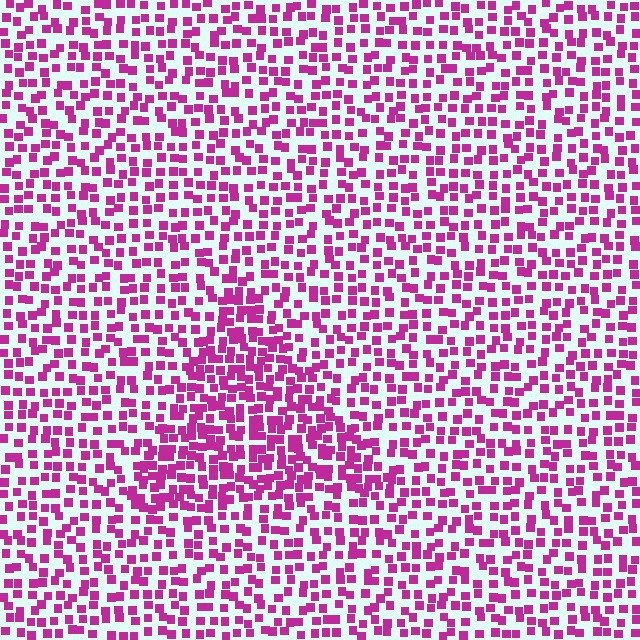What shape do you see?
I see a triangle.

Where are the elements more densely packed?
The elements are more densely packed inside the triangle boundary.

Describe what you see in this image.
The image contains small magenta elements arranged at two different densities. A triangle-shaped region is visible where the elements are more densely packed than the surrounding area.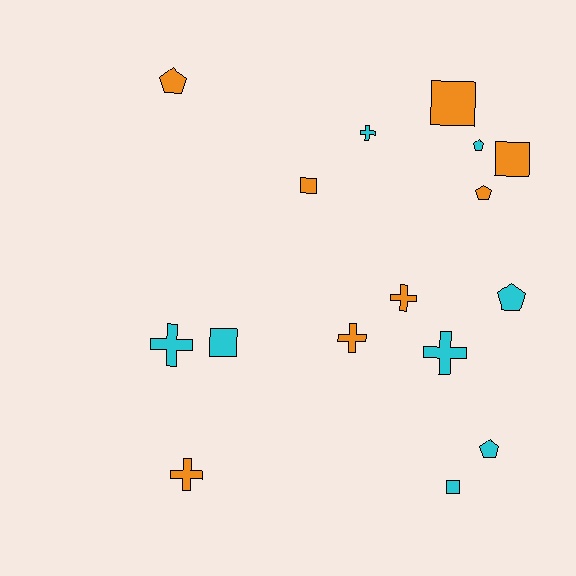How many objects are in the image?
There are 16 objects.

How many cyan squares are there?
There are 2 cyan squares.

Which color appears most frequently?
Cyan, with 8 objects.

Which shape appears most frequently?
Cross, with 6 objects.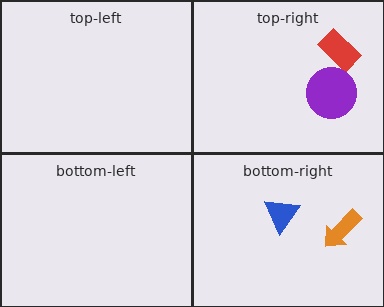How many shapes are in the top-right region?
2.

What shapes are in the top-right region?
The red rectangle, the purple circle.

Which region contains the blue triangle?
The bottom-right region.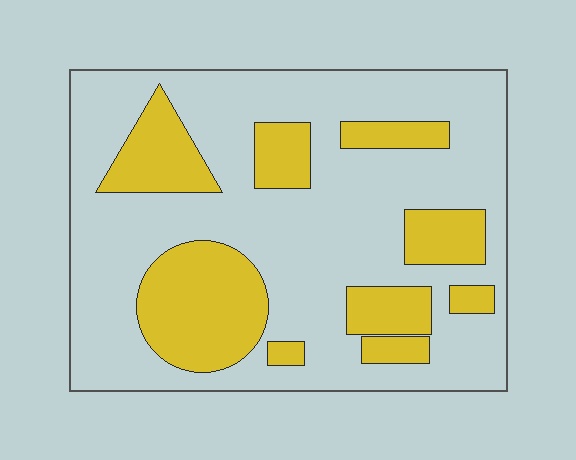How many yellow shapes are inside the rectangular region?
9.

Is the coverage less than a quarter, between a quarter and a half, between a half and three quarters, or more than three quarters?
Between a quarter and a half.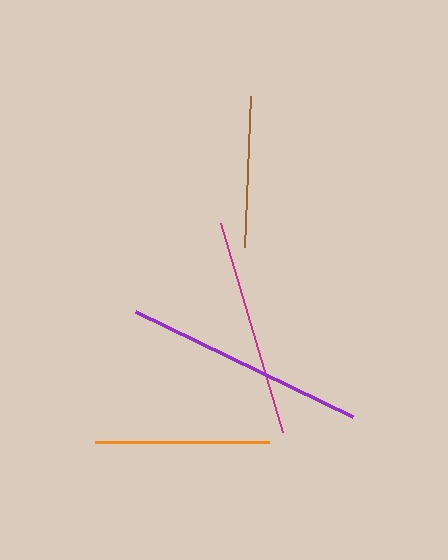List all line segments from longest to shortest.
From longest to shortest: purple, magenta, orange, brown.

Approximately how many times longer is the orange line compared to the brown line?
The orange line is approximately 1.2 times the length of the brown line.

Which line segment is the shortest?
The brown line is the shortest at approximately 151 pixels.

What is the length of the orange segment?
The orange segment is approximately 174 pixels long.